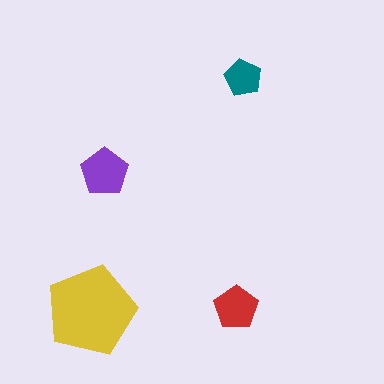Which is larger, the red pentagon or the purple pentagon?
The purple one.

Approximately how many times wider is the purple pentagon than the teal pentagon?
About 1.5 times wider.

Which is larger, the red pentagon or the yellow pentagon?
The yellow one.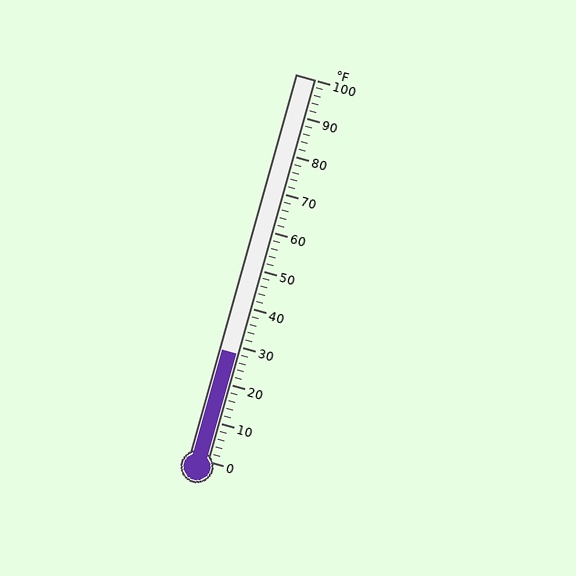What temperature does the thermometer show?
The thermometer shows approximately 28°F.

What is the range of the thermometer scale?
The thermometer scale ranges from 0°F to 100°F.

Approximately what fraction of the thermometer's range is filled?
The thermometer is filled to approximately 30% of its range.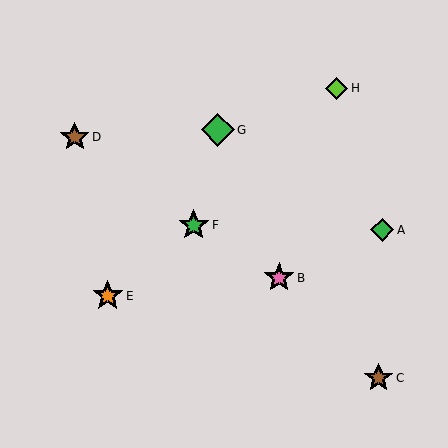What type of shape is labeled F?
Shape F is a green star.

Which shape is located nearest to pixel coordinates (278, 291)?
The pink star (labeled B) at (279, 278) is nearest to that location.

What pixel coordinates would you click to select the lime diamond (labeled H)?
Click at (336, 88) to select the lime diamond H.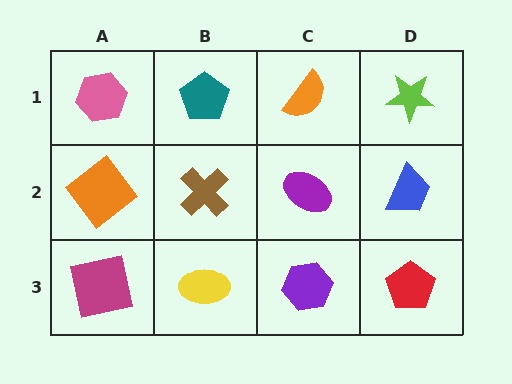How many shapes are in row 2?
4 shapes.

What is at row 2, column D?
A blue trapezoid.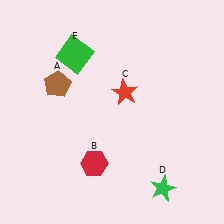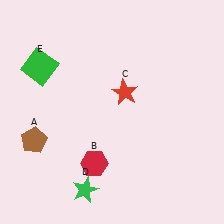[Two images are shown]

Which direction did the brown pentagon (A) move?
The brown pentagon (A) moved down.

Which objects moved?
The objects that moved are: the brown pentagon (A), the green star (D), the green square (E).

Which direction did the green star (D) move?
The green star (D) moved left.